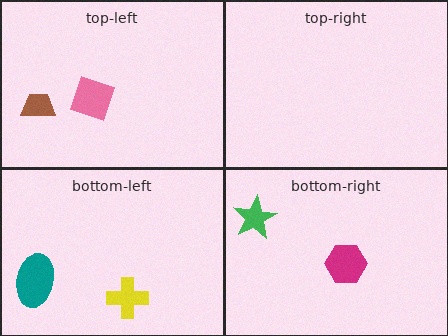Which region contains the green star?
The bottom-right region.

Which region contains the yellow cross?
The bottom-left region.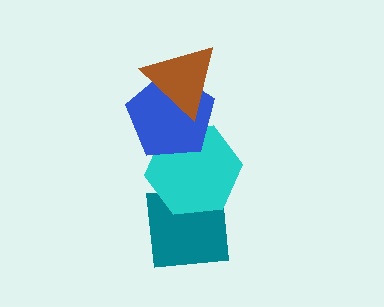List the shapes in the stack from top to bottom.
From top to bottom: the brown triangle, the blue pentagon, the cyan hexagon, the teal square.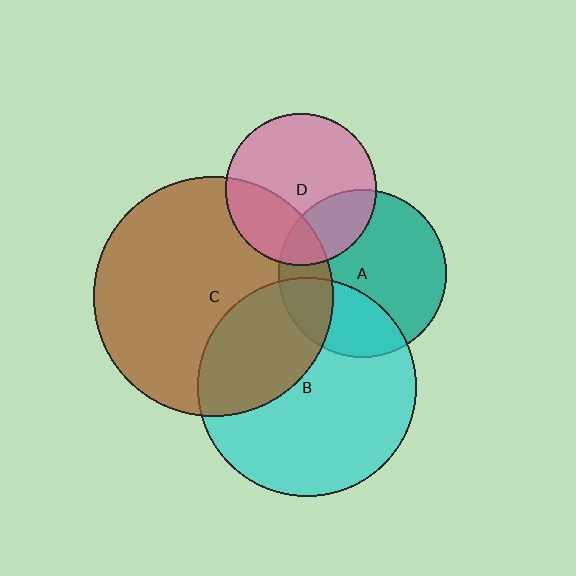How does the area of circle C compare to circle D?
Approximately 2.5 times.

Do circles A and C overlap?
Yes.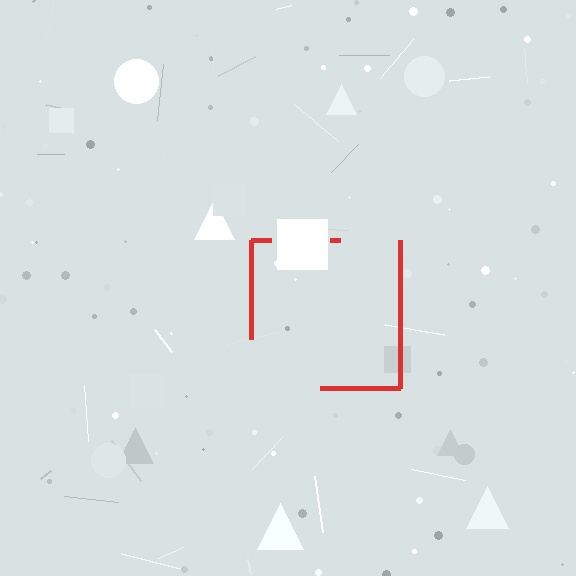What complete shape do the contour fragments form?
The contour fragments form a square.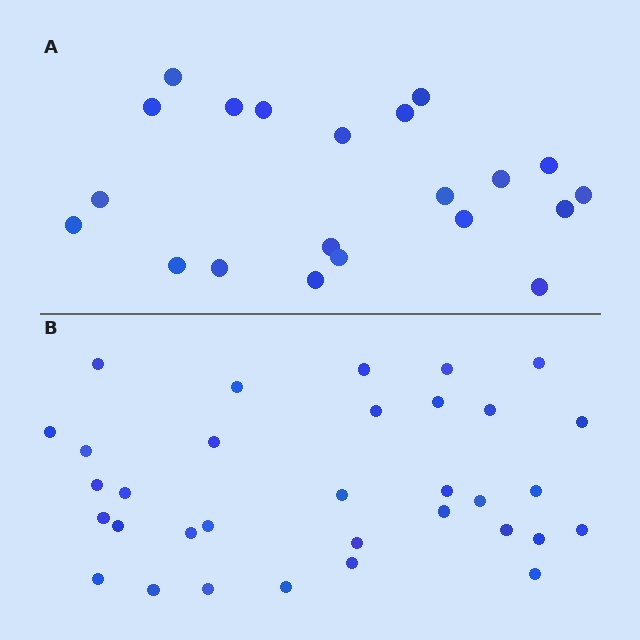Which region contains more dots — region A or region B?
Region B (the bottom region) has more dots.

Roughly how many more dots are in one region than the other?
Region B has roughly 12 or so more dots than region A.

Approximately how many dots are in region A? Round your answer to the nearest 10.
About 20 dots. (The exact count is 21, which rounds to 20.)